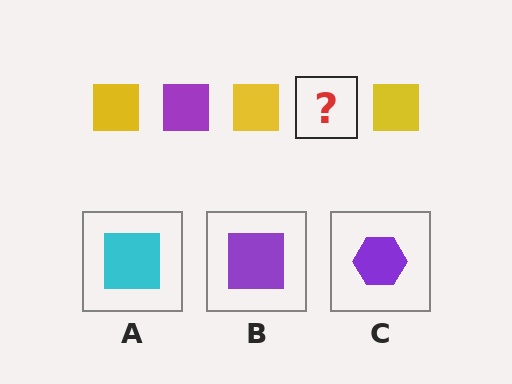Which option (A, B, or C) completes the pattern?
B.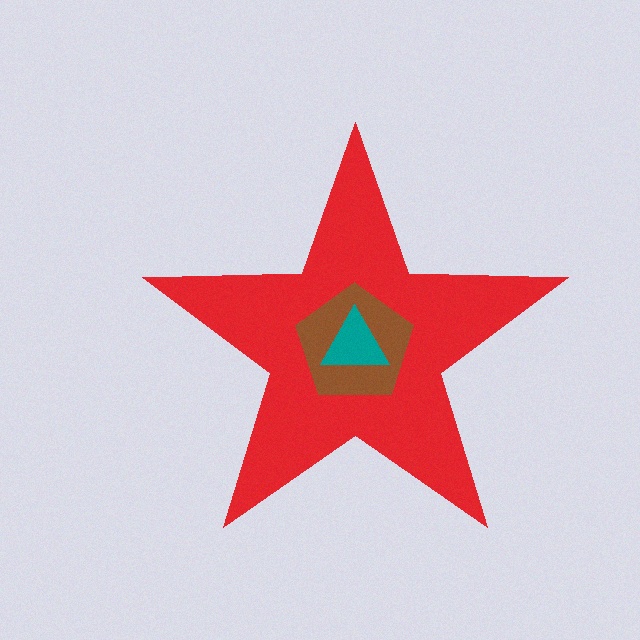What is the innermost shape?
The teal triangle.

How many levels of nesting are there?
3.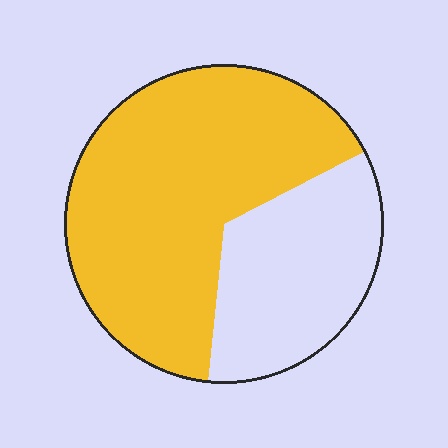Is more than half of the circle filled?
Yes.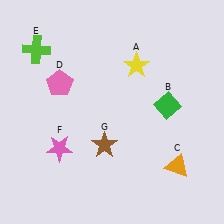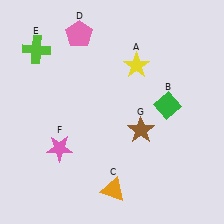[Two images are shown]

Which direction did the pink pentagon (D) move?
The pink pentagon (D) moved up.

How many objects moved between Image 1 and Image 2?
3 objects moved between the two images.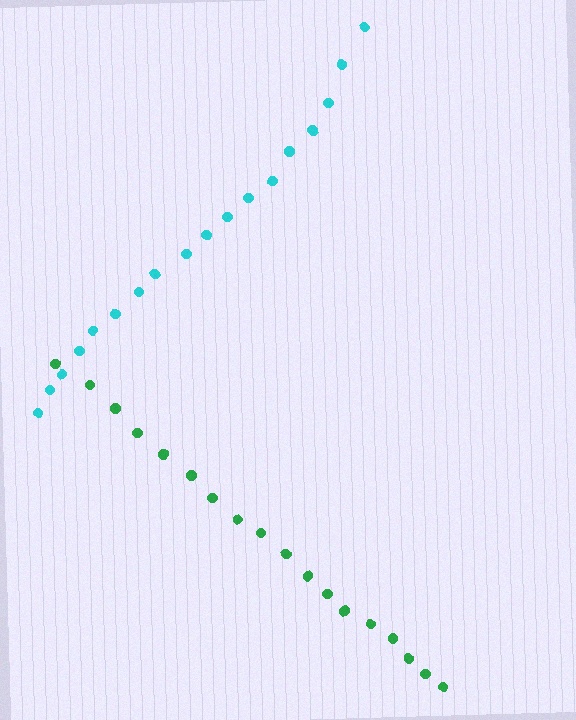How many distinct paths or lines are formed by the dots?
There are 2 distinct paths.